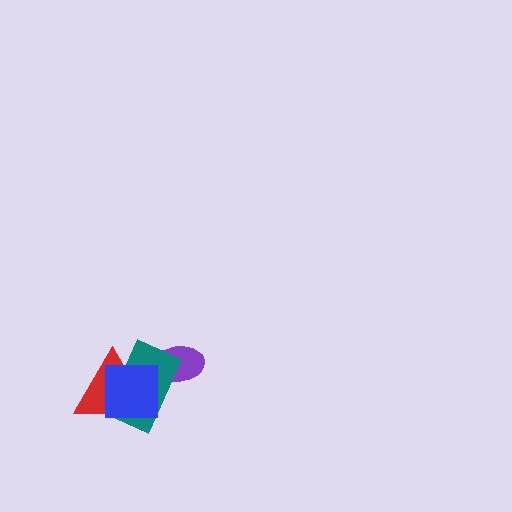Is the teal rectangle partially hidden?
Yes, it is partially covered by another shape.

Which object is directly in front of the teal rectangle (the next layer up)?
The red triangle is directly in front of the teal rectangle.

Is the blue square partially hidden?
No, no other shape covers it.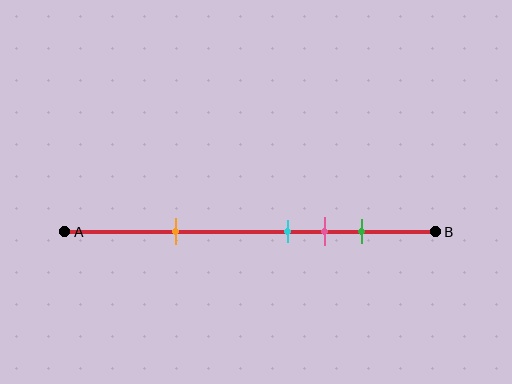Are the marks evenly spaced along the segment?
No, the marks are not evenly spaced.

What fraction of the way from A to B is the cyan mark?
The cyan mark is approximately 60% (0.6) of the way from A to B.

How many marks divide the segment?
There are 4 marks dividing the segment.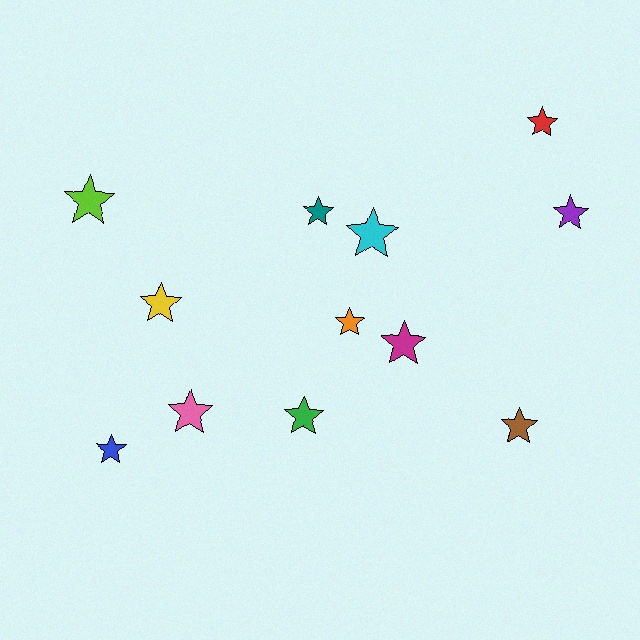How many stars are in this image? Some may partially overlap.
There are 12 stars.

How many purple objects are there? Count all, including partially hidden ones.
There is 1 purple object.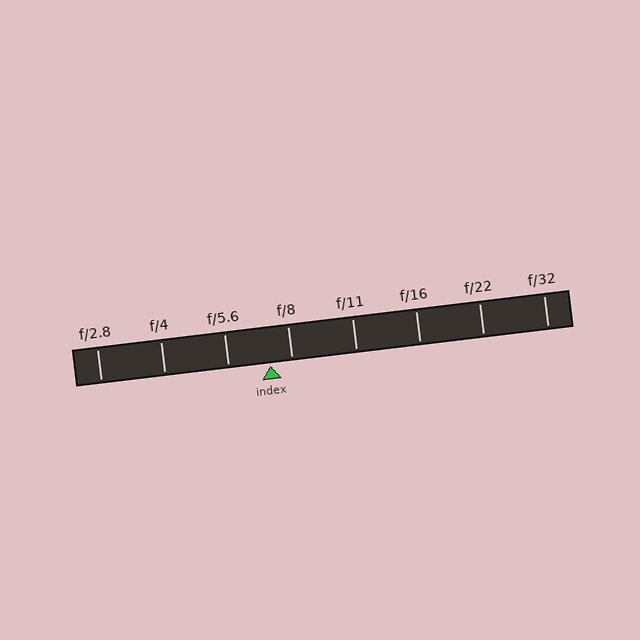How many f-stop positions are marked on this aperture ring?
There are 8 f-stop positions marked.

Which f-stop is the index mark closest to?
The index mark is closest to f/8.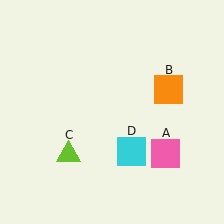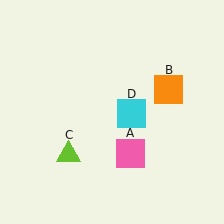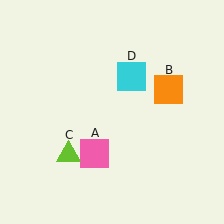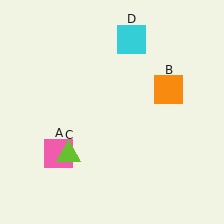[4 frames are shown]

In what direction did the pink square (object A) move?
The pink square (object A) moved left.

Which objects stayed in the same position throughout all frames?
Orange square (object B) and lime triangle (object C) remained stationary.